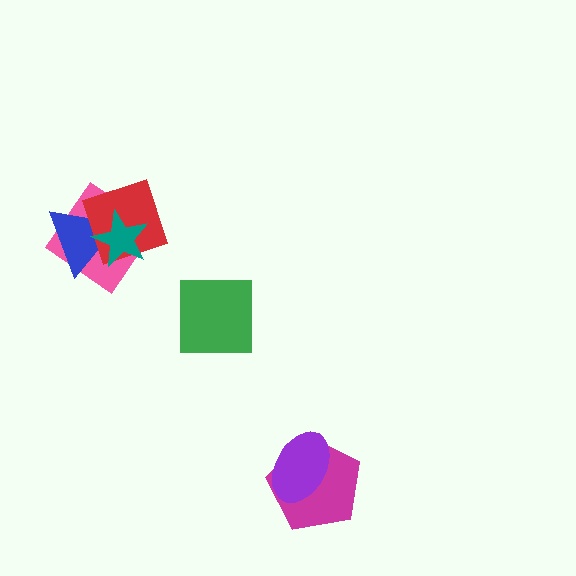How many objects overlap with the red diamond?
3 objects overlap with the red diamond.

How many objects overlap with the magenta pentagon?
1 object overlaps with the magenta pentagon.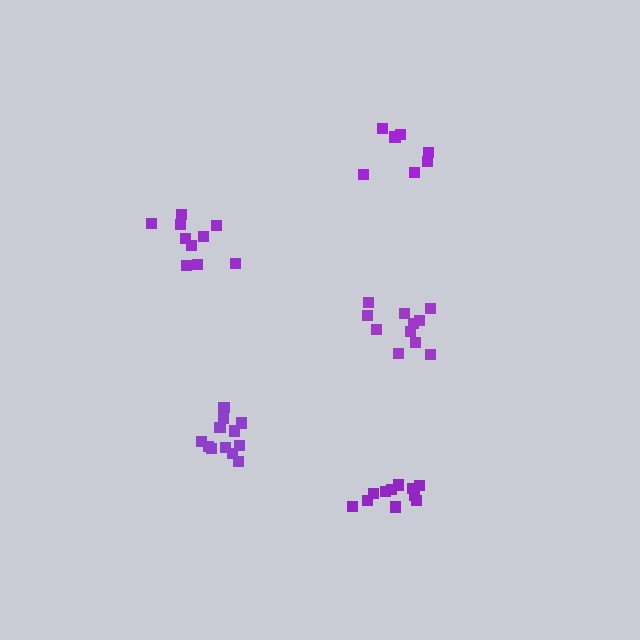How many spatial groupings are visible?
There are 5 spatial groupings.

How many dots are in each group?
Group 1: 12 dots, Group 2: 10 dots, Group 3: 7 dots, Group 4: 11 dots, Group 5: 11 dots (51 total).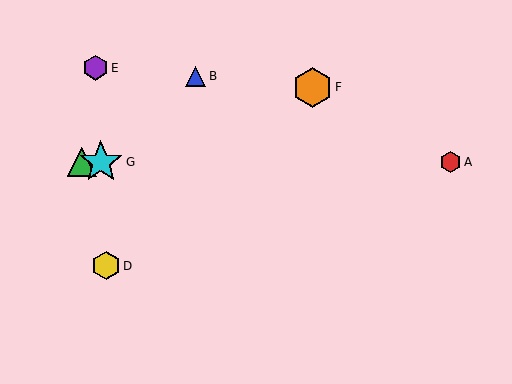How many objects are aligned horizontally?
3 objects (A, C, G) are aligned horizontally.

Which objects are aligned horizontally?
Objects A, C, G are aligned horizontally.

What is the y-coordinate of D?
Object D is at y≈266.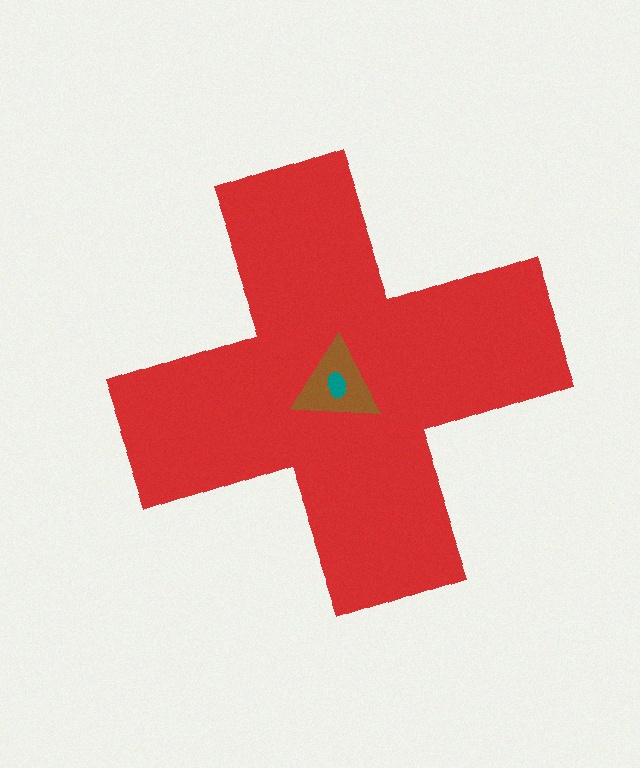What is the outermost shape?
The red cross.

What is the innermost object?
The teal ellipse.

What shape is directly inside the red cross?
The brown triangle.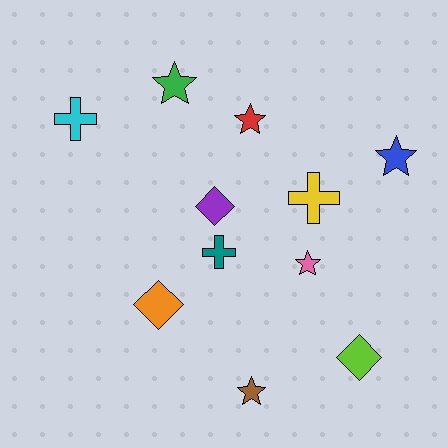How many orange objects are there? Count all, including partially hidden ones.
There is 1 orange object.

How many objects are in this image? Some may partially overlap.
There are 11 objects.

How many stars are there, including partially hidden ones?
There are 5 stars.